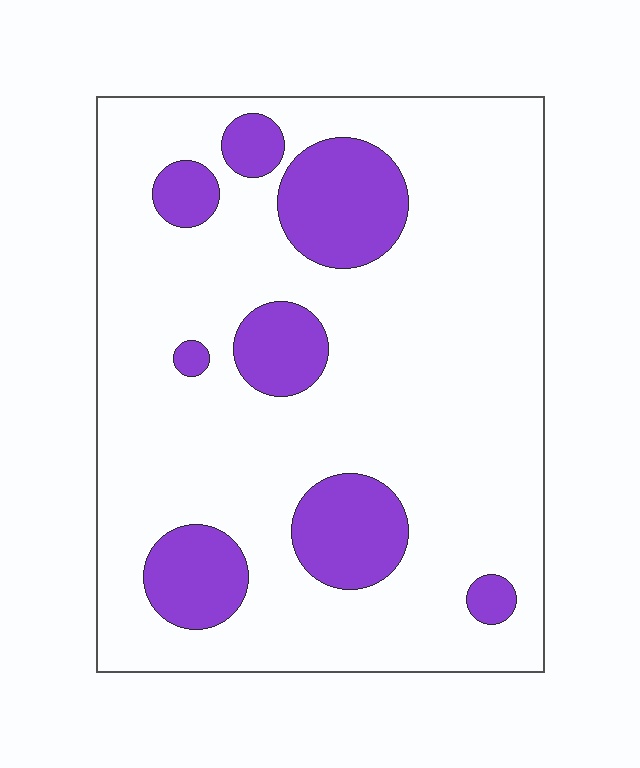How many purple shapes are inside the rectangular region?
8.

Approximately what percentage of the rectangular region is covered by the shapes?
Approximately 20%.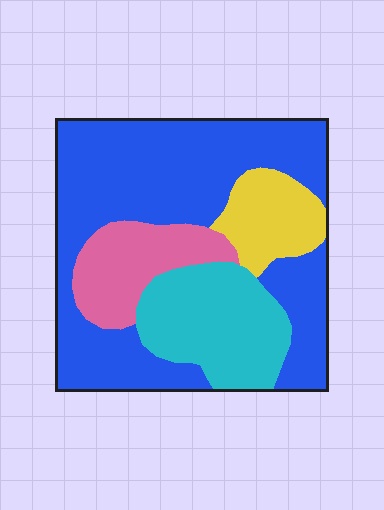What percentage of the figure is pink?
Pink covers around 15% of the figure.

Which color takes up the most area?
Blue, at roughly 55%.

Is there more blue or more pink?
Blue.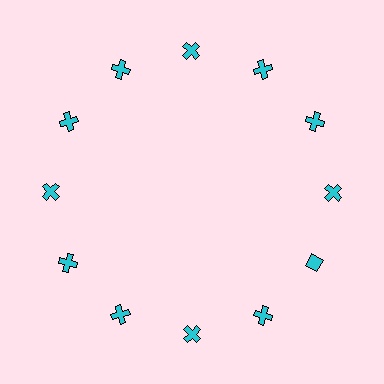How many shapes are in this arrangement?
There are 12 shapes arranged in a ring pattern.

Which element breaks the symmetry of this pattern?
The cyan diamond at roughly the 4 o'clock position breaks the symmetry. All other shapes are cyan crosses.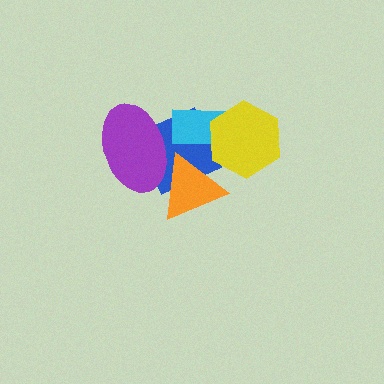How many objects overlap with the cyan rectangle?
2 objects overlap with the cyan rectangle.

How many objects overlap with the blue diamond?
4 objects overlap with the blue diamond.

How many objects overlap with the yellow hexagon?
2 objects overlap with the yellow hexagon.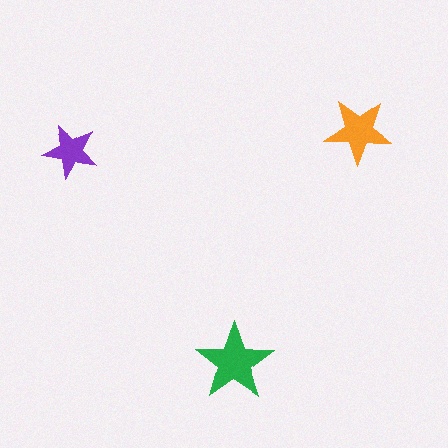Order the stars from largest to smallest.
the green one, the orange one, the purple one.